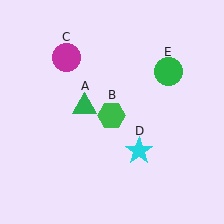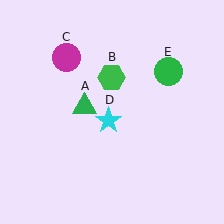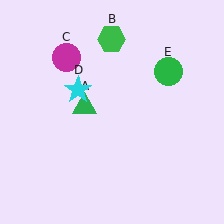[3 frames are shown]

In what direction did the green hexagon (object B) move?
The green hexagon (object B) moved up.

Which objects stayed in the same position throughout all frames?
Green triangle (object A) and magenta circle (object C) and green circle (object E) remained stationary.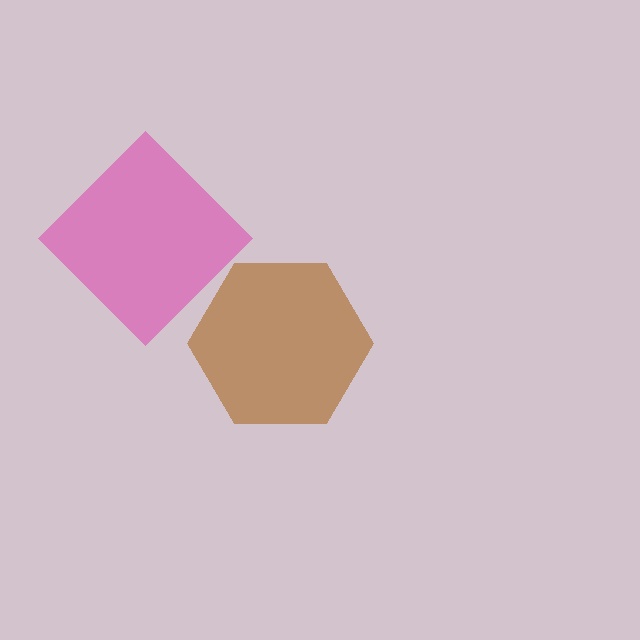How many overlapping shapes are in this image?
There are 2 overlapping shapes in the image.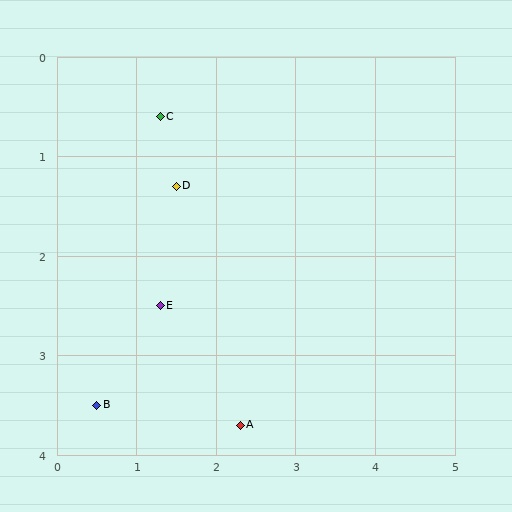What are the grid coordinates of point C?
Point C is at approximately (1.3, 0.6).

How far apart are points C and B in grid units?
Points C and B are about 3.0 grid units apart.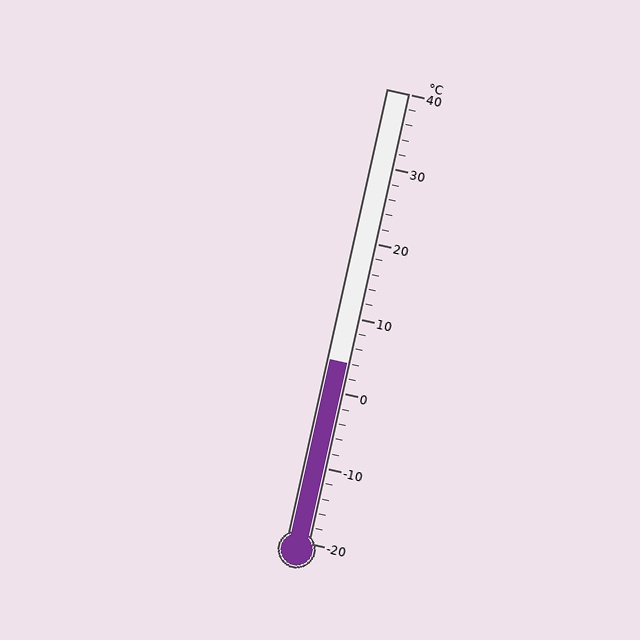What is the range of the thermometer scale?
The thermometer scale ranges from -20°C to 40°C.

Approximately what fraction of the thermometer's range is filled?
The thermometer is filled to approximately 40% of its range.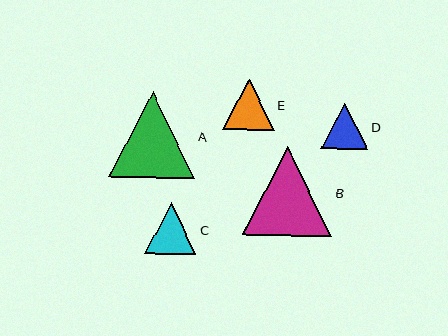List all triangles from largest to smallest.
From largest to smallest: B, A, E, C, D.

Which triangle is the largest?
Triangle B is the largest with a size of approximately 90 pixels.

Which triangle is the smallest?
Triangle D is the smallest with a size of approximately 46 pixels.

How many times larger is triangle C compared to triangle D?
Triangle C is approximately 1.1 times the size of triangle D.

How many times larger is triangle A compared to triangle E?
Triangle A is approximately 1.7 times the size of triangle E.